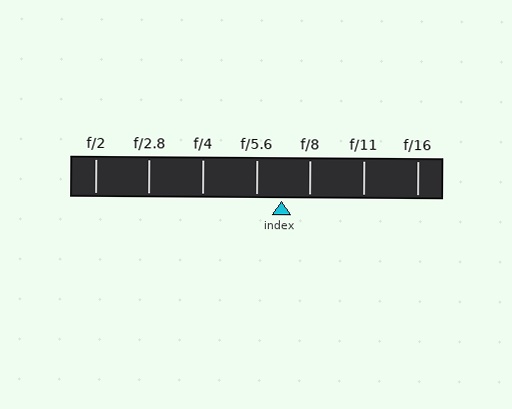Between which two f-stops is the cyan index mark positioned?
The index mark is between f/5.6 and f/8.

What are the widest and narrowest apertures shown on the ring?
The widest aperture shown is f/2 and the narrowest is f/16.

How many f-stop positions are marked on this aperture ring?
There are 7 f-stop positions marked.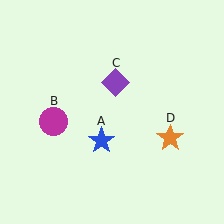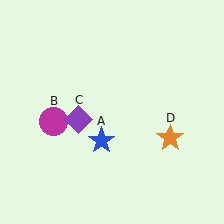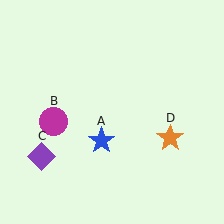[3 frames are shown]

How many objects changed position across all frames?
1 object changed position: purple diamond (object C).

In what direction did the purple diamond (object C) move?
The purple diamond (object C) moved down and to the left.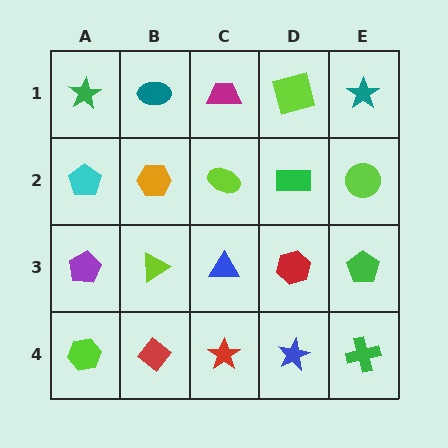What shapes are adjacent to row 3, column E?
A lime circle (row 2, column E), a green cross (row 4, column E), a red hexagon (row 3, column D).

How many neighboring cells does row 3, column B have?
4.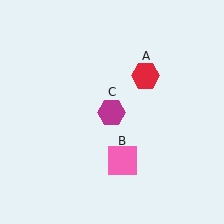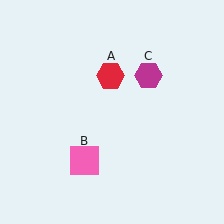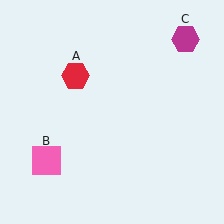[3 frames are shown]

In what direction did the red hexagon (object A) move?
The red hexagon (object A) moved left.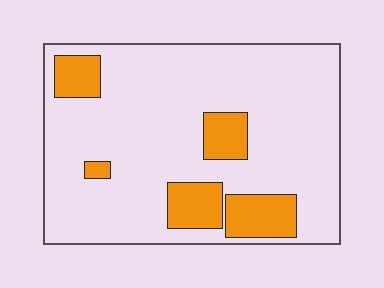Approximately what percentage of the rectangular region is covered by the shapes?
Approximately 15%.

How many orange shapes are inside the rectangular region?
5.